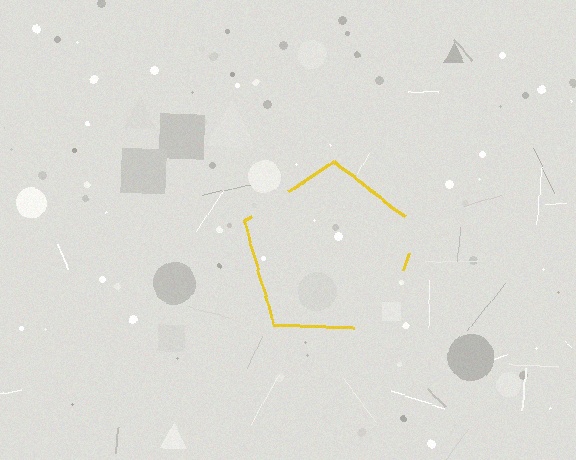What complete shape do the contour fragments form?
The contour fragments form a pentagon.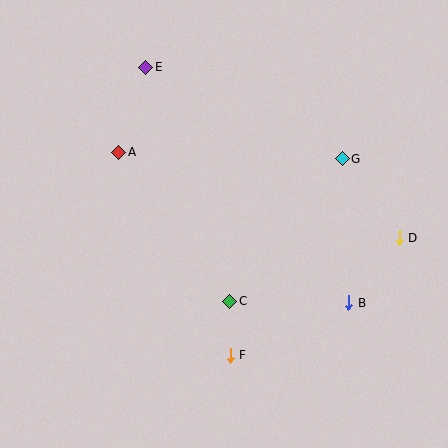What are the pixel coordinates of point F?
Point F is at (230, 355).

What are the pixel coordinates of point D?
Point D is at (399, 238).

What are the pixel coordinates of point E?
Point E is at (146, 67).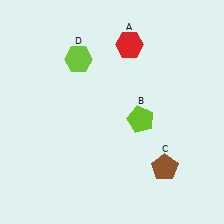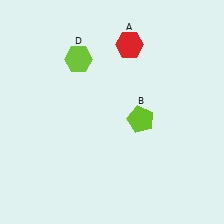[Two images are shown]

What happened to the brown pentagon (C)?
The brown pentagon (C) was removed in Image 2. It was in the bottom-right area of Image 1.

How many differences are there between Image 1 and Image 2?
There is 1 difference between the two images.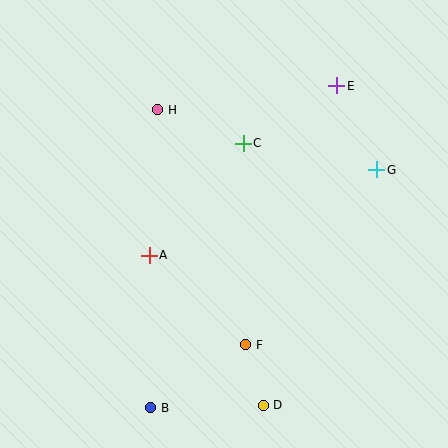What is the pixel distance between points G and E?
The distance between G and E is 93 pixels.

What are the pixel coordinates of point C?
Point C is at (243, 143).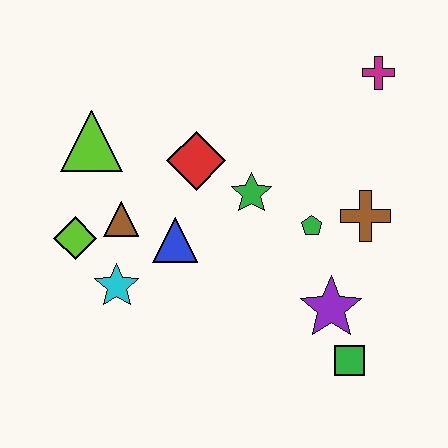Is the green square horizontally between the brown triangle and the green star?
No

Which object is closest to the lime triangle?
The brown triangle is closest to the lime triangle.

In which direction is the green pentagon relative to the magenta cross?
The green pentagon is below the magenta cross.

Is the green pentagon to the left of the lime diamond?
No